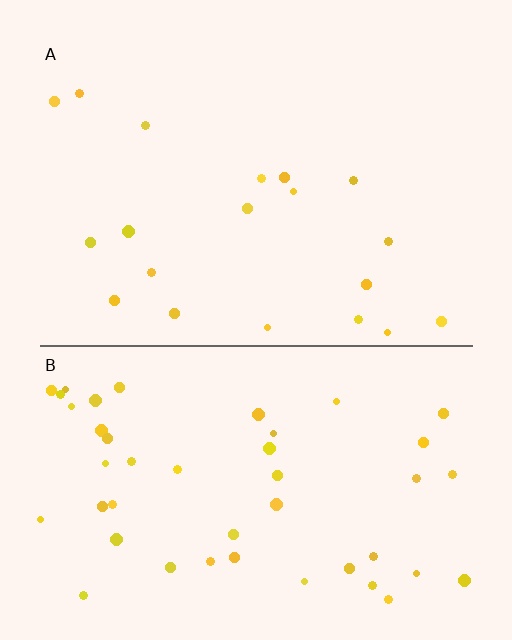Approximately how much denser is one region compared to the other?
Approximately 2.4× — region B over region A.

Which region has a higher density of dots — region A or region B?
B (the bottom).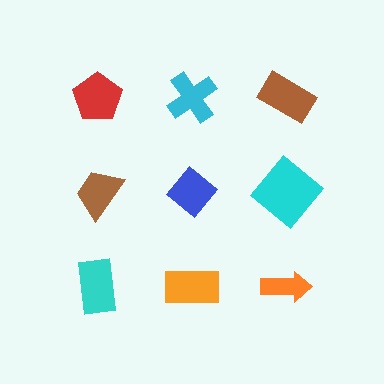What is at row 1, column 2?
A cyan cross.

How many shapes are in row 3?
3 shapes.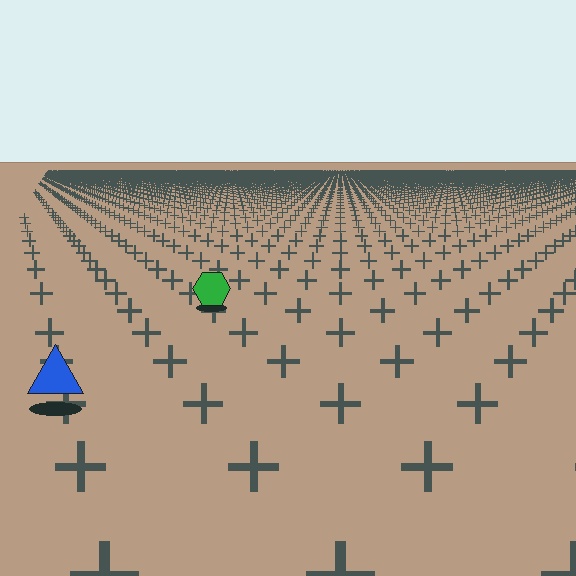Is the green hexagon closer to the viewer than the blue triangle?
No. The blue triangle is closer — you can tell from the texture gradient: the ground texture is coarser near it.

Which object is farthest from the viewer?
The green hexagon is farthest from the viewer. It appears smaller and the ground texture around it is denser.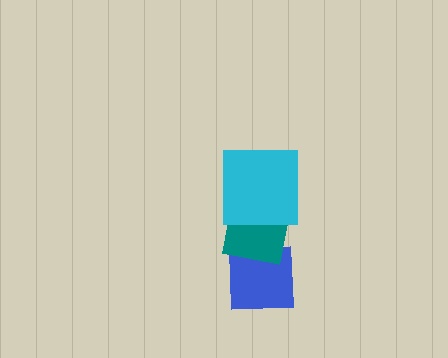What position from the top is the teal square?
The teal square is 2nd from the top.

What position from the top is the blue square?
The blue square is 3rd from the top.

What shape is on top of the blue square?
The teal square is on top of the blue square.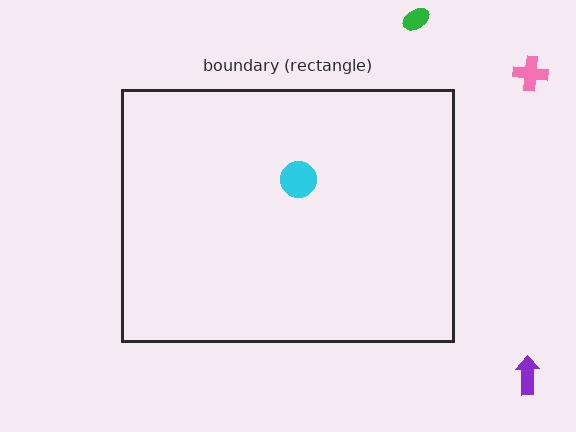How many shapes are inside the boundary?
1 inside, 3 outside.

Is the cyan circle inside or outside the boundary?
Inside.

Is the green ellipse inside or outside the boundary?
Outside.